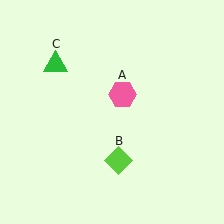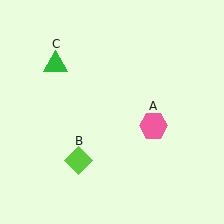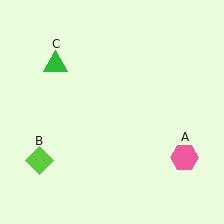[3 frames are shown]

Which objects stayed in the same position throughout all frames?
Green triangle (object C) remained stationary.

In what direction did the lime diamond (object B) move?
The lime diamond (object B) moved left.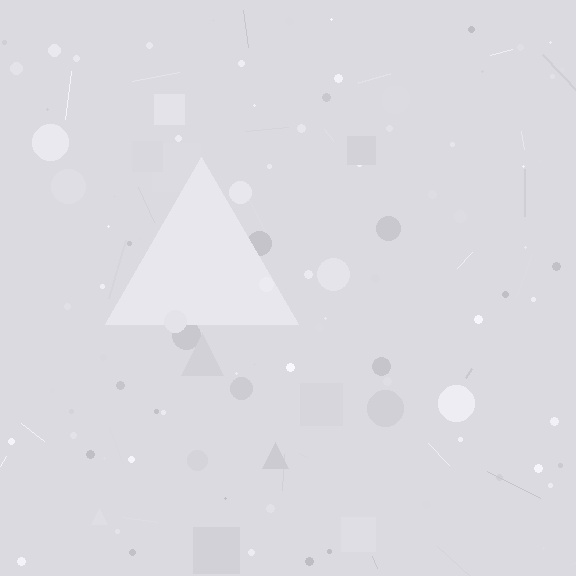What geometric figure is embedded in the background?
A triangle is embedded in the background.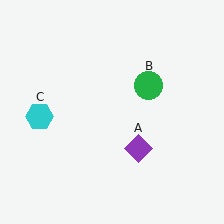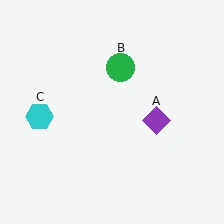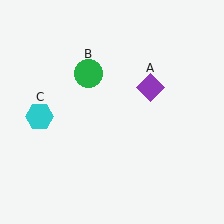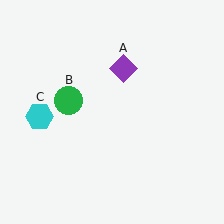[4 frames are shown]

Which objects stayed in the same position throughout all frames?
Cyan hexagon (object C) remained stationary.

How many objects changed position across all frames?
2 objects changed position: purple diamond (object A), green circle (object B).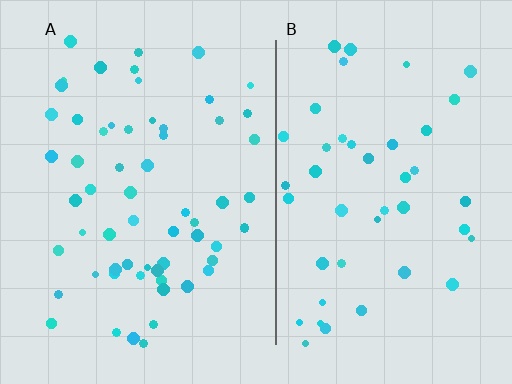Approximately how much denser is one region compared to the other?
Approximately 1.4× — region A over region B.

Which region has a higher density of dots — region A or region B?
A (the left).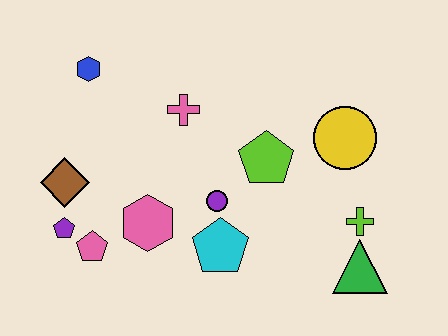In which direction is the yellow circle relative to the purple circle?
The yellow circle is to the right of the purple circle.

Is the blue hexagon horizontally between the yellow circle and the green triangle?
No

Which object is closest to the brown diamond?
The purple pentagon is closest to the brown diamond.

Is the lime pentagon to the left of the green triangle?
Yes